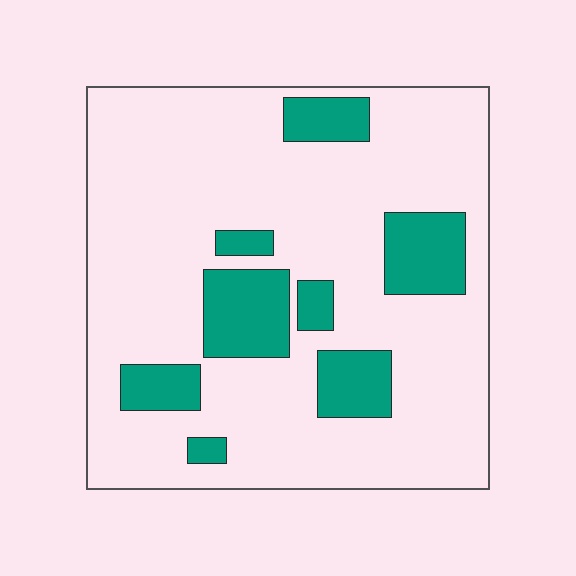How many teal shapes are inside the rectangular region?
8.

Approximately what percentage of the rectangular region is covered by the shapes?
Approximately 20%.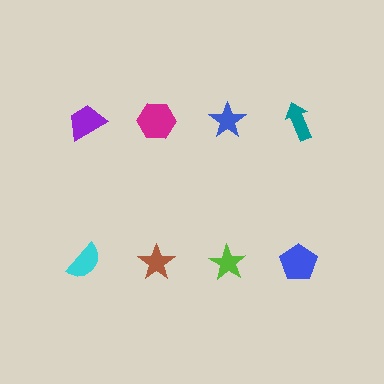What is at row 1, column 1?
A purple trapezoid.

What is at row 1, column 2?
A magenta hexagon.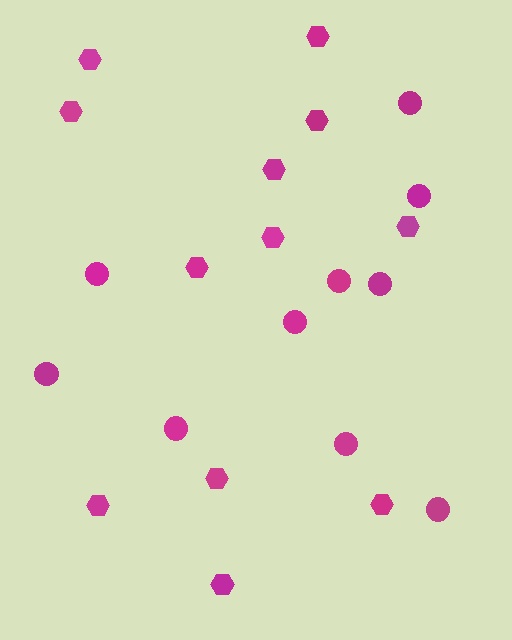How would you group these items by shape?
There are 2 groups: one group of hexagons (12) and one group of circles (10).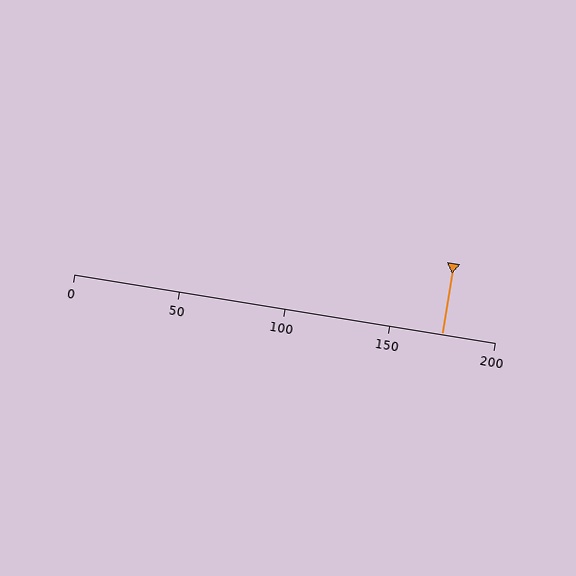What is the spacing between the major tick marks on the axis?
The major ticks are spaced 50 apart.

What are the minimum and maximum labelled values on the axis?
The axis runs from 0 to 200.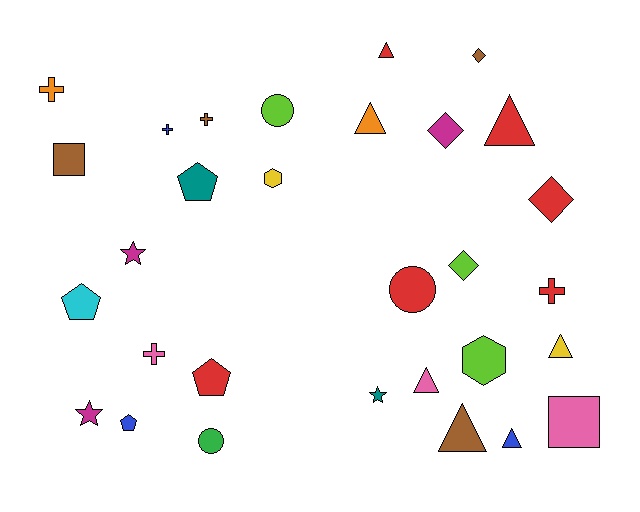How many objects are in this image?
There are 30 objects.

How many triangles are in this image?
There are 7 triangles.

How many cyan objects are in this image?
There is 1 cyan object.